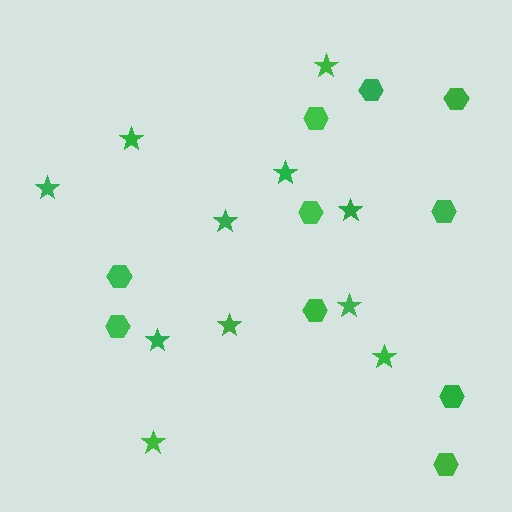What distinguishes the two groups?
There are 2 groups: one group of hexagons (10) and one group of stars (11).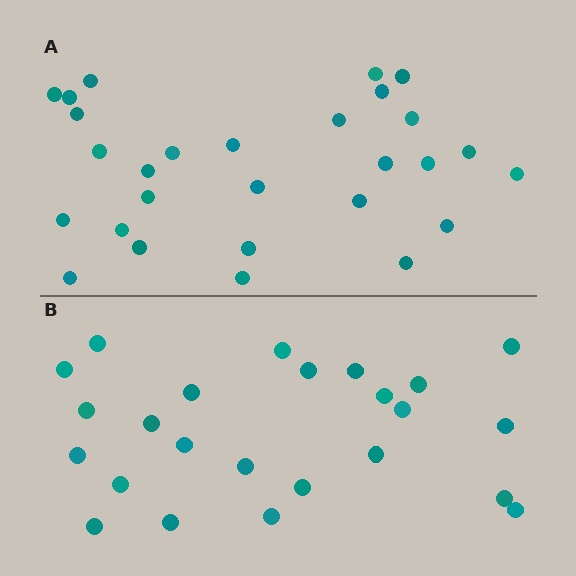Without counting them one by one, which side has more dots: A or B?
Region A (the top region) has more dots.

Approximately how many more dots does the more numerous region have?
Region A has about 4 more dots than region B.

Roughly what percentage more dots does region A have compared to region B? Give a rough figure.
About 15% more.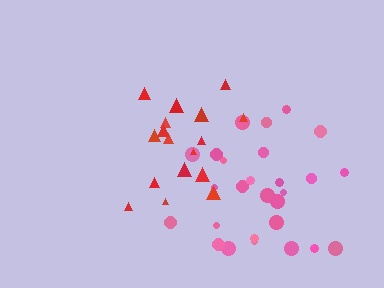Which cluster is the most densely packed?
Pink.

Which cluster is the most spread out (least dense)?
Red.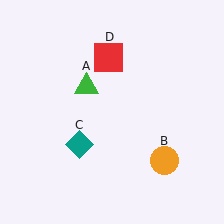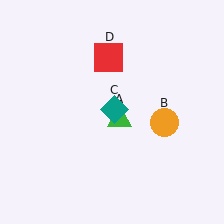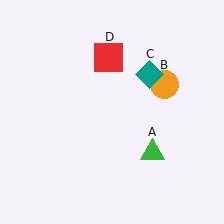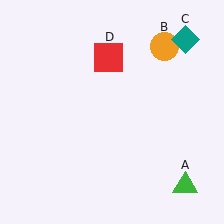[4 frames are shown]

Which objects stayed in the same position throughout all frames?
Red square (object D) remained stationary.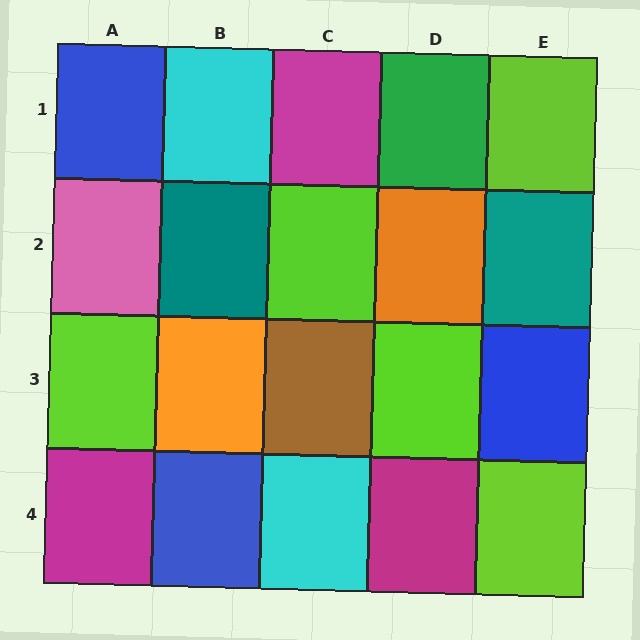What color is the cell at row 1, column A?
Blue.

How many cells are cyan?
2 cells are cyan.